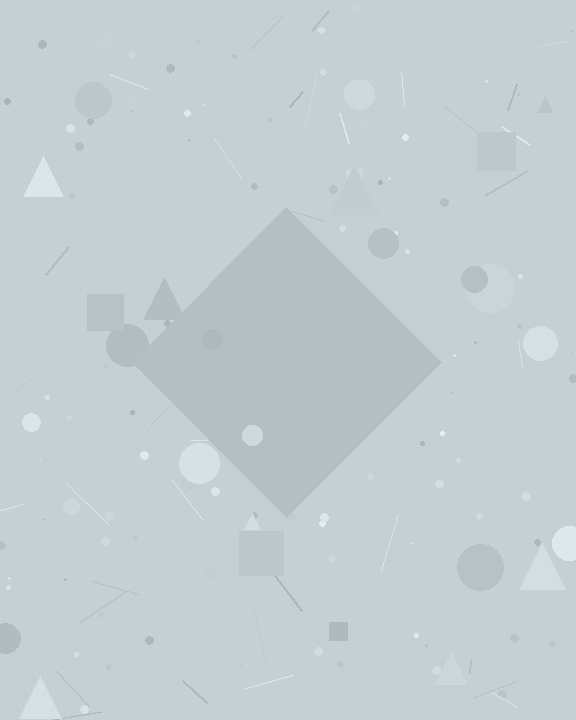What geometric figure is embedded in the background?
A diamond is embedded in the background.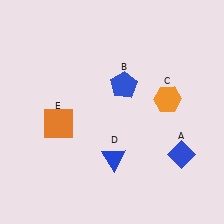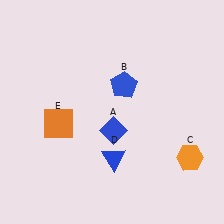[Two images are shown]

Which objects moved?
The objects that moved are: the blue diamond (A), the orange hexagon (C).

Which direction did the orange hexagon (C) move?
The orange hexagon (C) moved down.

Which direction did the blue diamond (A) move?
The blue diamond (A) moved left.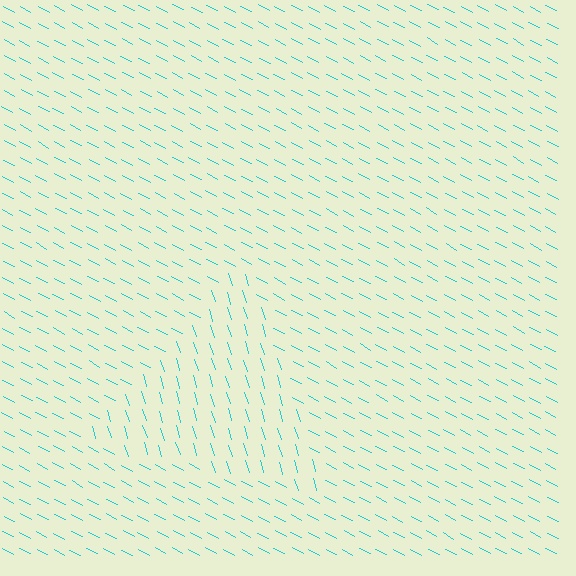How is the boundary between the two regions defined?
The boundary is defined purely by a change in line orientation (approximately 45 degrees difference). All lines are the same color and thickness.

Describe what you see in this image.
The image is filled with small cyan line segments. A triangle region in the image has lines oriented differently from the surrounding lines, creating a visible texture boundary.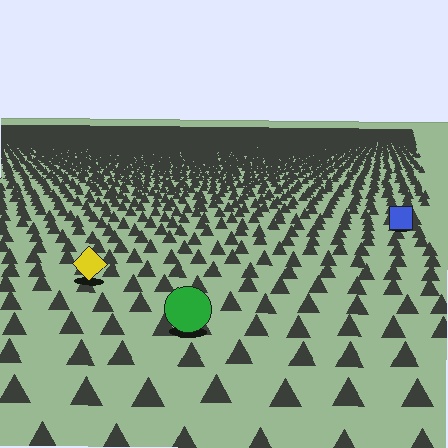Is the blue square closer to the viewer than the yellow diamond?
No. The yellow diamond is closer — you can tell from the texture gradient: the ground texture is coarser near it.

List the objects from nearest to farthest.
From nearest to farthest: the green circle, the yellow diamond, the blue square.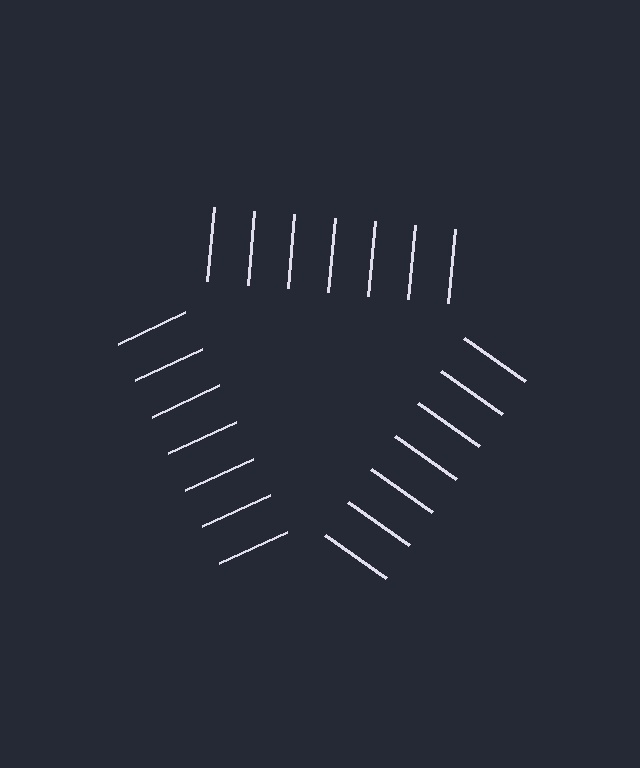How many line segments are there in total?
21 — 7 along each of the 3 edges.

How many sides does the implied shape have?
3 sides — the line-ends trace a triangle.